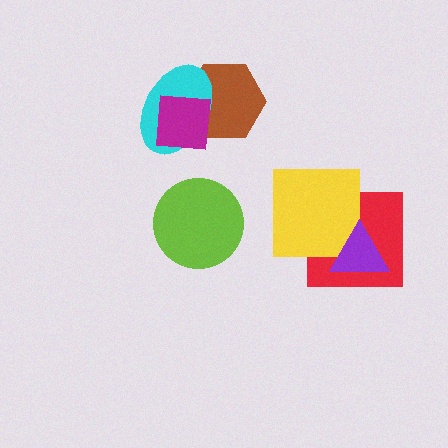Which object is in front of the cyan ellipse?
The magenta square is in front of the cyan ellipse.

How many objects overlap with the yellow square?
2 objects overlap with the yellow square.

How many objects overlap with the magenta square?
2 objects overlap with the magenta square.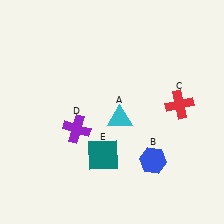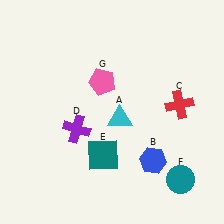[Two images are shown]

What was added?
A teal circle (F), a pink pentagon (G) were added in Image 2.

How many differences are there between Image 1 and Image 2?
There are 2 differences between the two images.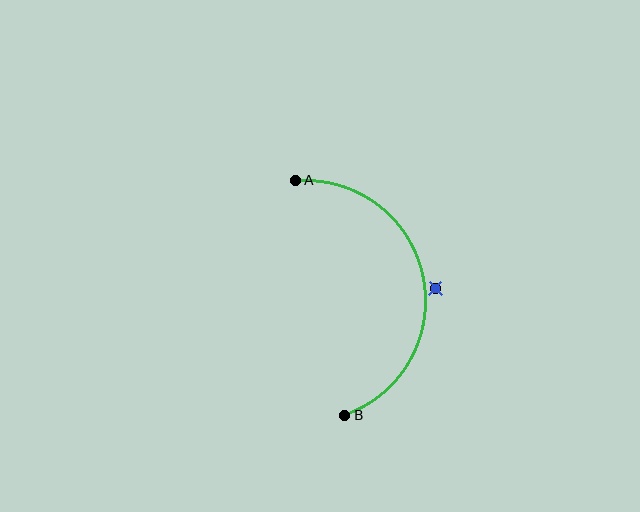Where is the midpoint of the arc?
The arc midpoint is the point on the curve farthest from the straight line joining A and B. It sits to the right of that line.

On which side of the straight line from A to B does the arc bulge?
The arc bulges to the right of the straight line connecting A and B.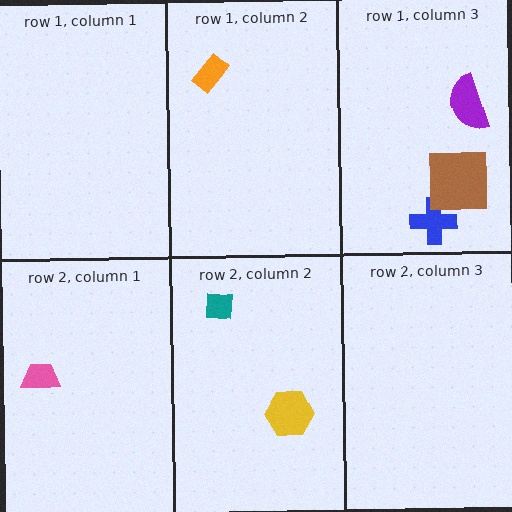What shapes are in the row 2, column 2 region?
The yellow hexagon, the teal square.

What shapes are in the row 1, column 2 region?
The orange rectangle.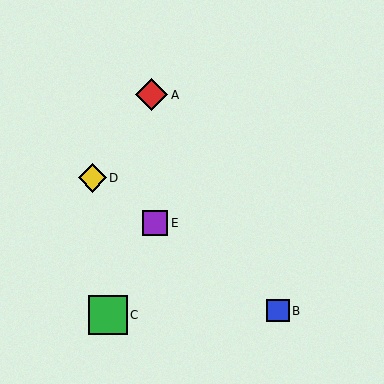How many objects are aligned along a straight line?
3 objects (B, D, E) are aligned along a straight line.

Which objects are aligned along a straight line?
Objects B, D, E are aligned along a straight line.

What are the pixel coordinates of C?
Object C is at (108, 315).